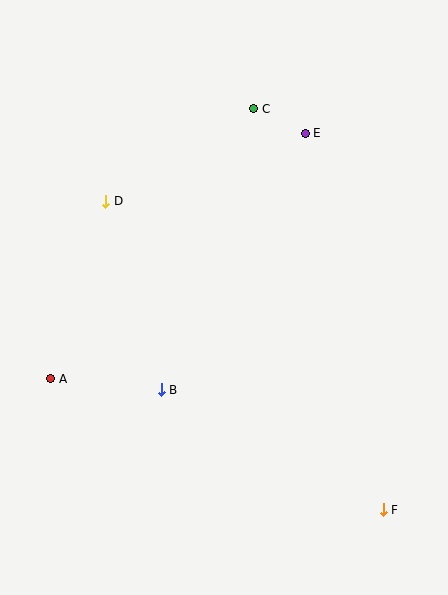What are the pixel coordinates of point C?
Point C is at (254, 109).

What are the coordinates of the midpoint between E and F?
The midpoint between E and F is at (344, 322).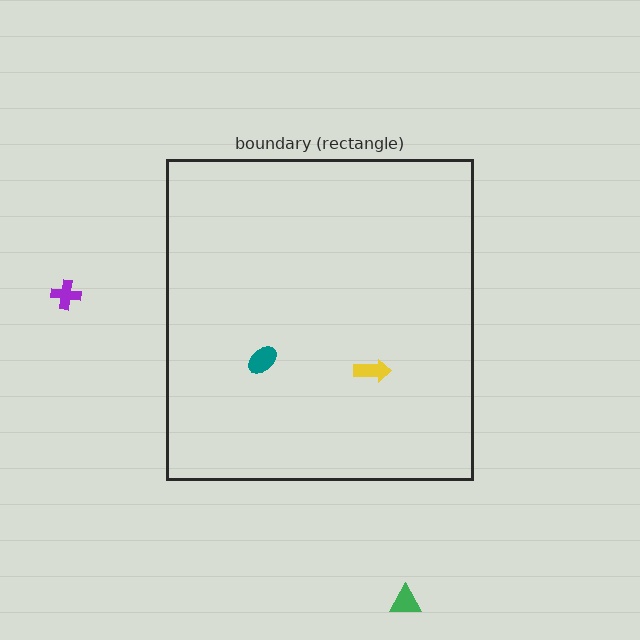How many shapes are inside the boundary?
2 inside, 2 outside.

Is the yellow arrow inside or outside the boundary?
Inside.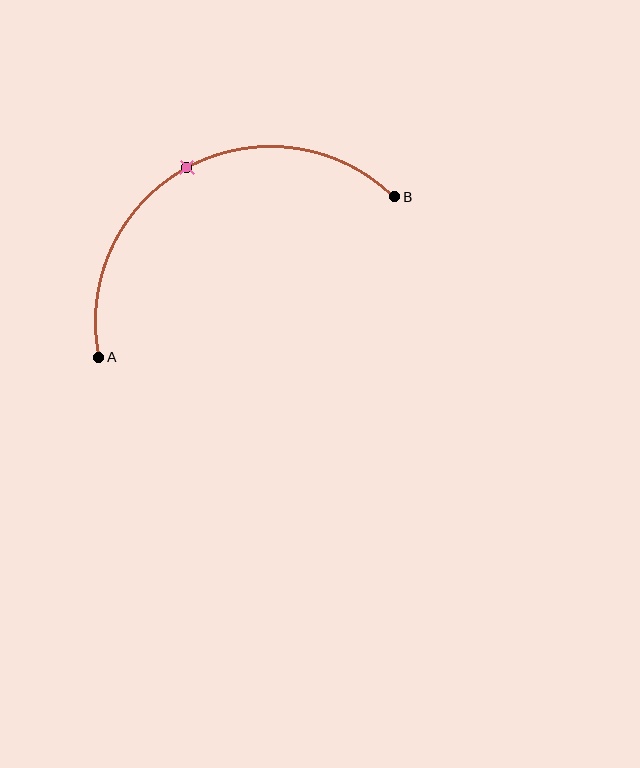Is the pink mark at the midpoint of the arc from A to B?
Yes. The pink mark lies on the arc at equal arc-length from both A and B — it is the arc midpoint.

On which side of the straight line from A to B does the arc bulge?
The arc bulges above the straight line connecting A and B.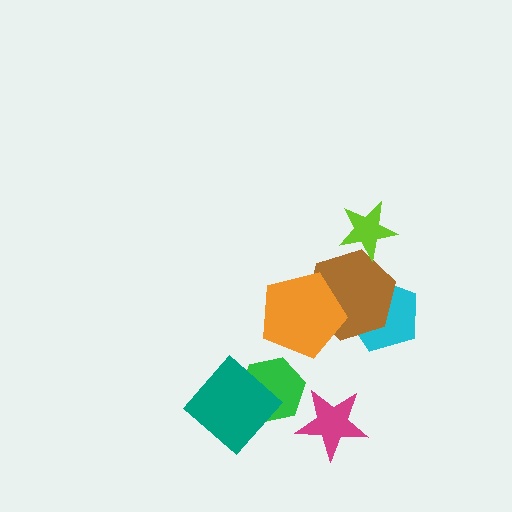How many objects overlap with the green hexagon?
1 object overlaps with the green hexagon.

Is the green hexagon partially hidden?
Yes, it is partially covered by another shape.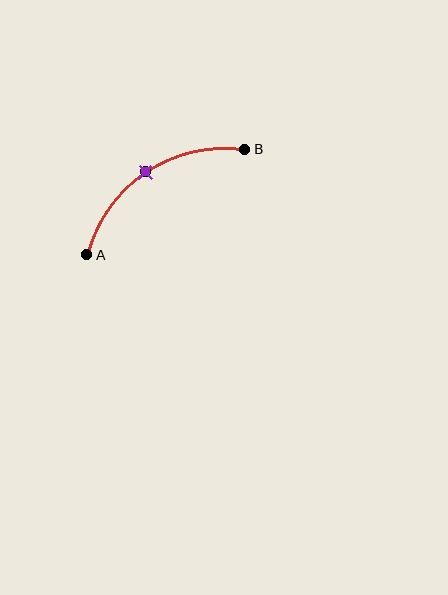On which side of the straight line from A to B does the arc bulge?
The arc bulges above and to the left of the straight line connecting A and B.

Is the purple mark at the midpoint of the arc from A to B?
Yes. The purple mark lies on the arc at equal arc-length from both A and B — it is the arc midpoint.